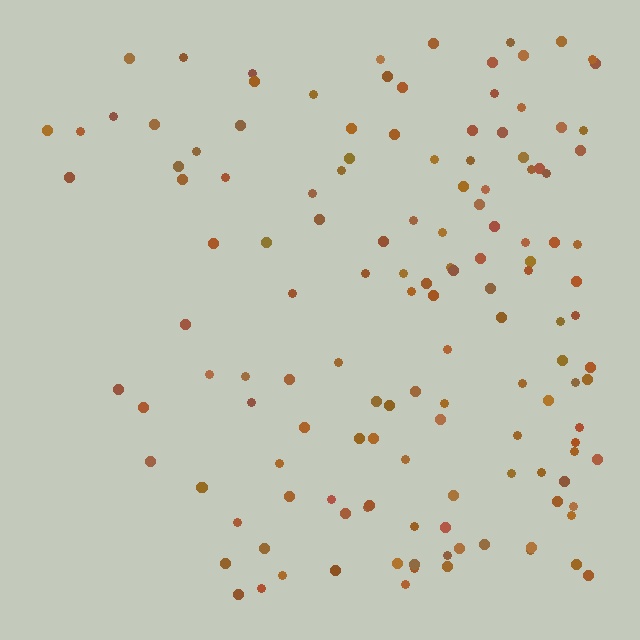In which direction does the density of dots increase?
From left to right, with the right side densest.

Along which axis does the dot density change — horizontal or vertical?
Horizontal.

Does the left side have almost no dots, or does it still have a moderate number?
Still a moderate number, just noticeably fewer than the right.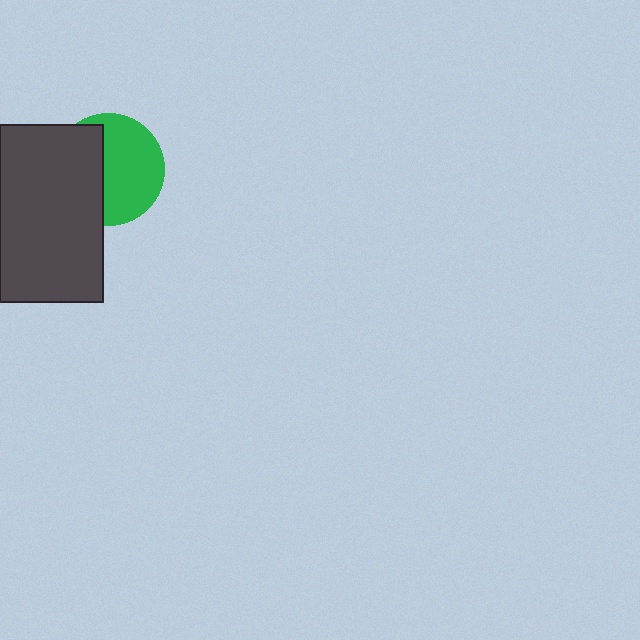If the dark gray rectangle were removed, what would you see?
You would see the complete green circle.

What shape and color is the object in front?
The object in front is a dark gray rectangle.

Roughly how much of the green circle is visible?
About half of it is visible (roughly 57%).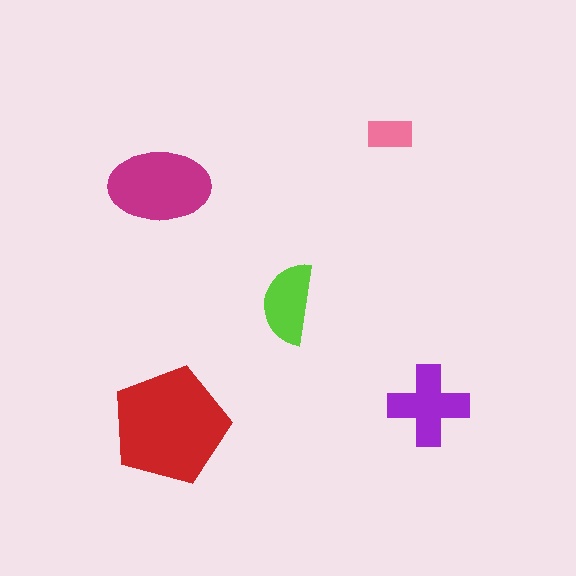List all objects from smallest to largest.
The pink rectangle, the lime semicircle, the purple cross, the magenta ellipse, the red pentagon.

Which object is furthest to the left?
The magenta ellipse is leftmost.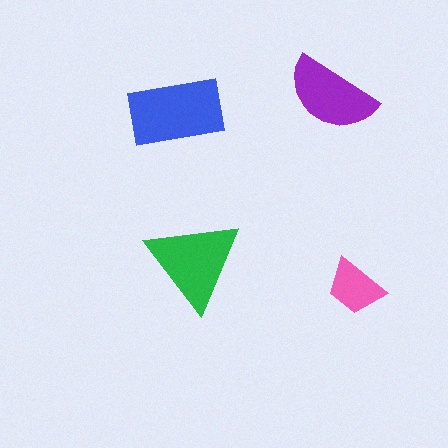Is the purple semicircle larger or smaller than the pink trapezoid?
Larger.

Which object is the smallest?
The pink trapezoid.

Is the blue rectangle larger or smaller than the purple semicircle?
Larger.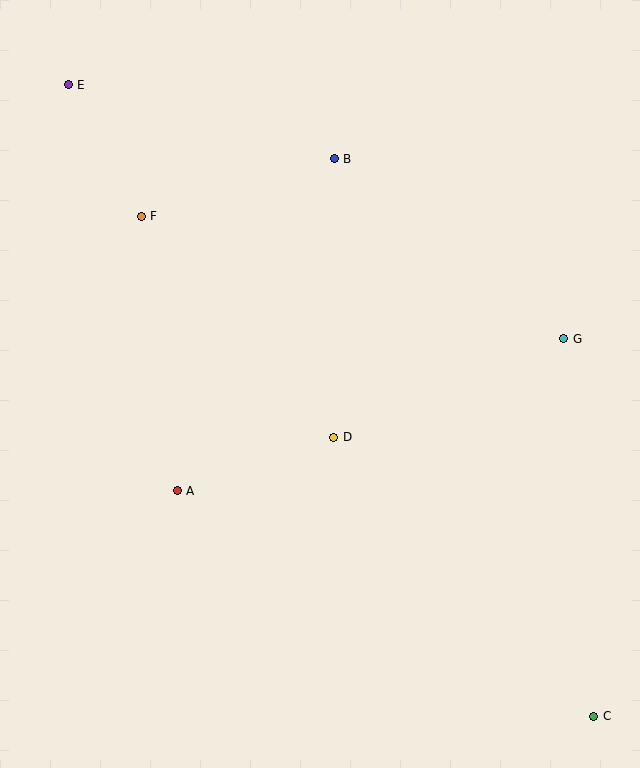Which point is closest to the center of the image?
Point D at (334, 437) is closest to the center.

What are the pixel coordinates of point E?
Point E is at (68, 85).